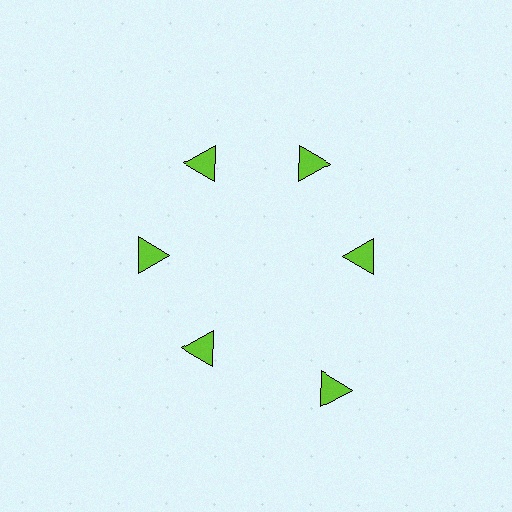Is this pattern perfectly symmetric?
No. The 6 lime triangles are arranged in a ring, but one element near the 5 o'clock position is pushed outward from the center, breaking the 6-fold rotational symmetry.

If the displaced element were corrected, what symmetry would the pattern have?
It would have 6-fold rotational symmetry — the pattern would map onto itself every 60 degrees.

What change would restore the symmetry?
The symmetry would be restored by moving it inward, back onto the ring so that all 6 triangles sit at equal angles and equal distance from the center.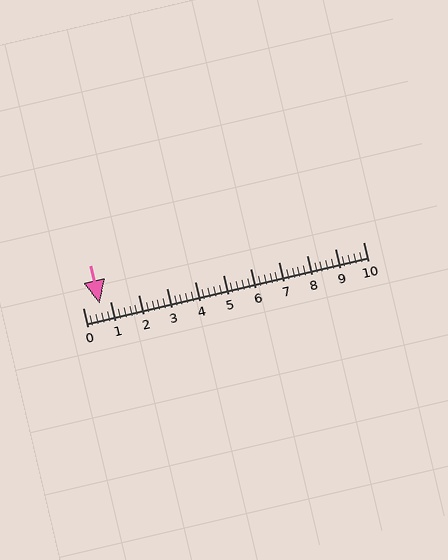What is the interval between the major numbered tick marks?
The major tick marks are spaced 1 units apart.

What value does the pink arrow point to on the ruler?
The pink arrow points to approximately 0.6.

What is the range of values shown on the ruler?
The ruler shows values from 0 to 10.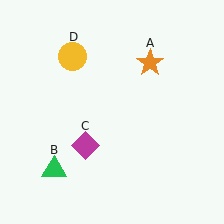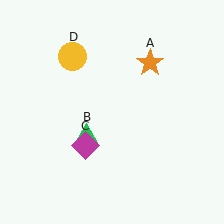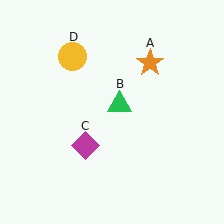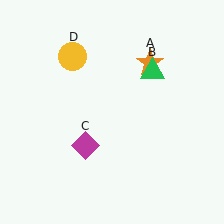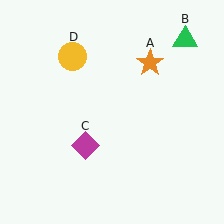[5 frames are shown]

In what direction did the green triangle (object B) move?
The green triangle (object B) moved up and to the right.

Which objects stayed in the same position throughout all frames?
Orange star (object A) and magenta diamond (object C) and yellow circle (object D) remained stationary.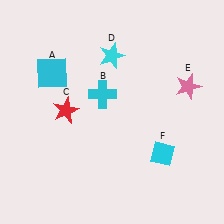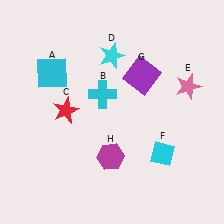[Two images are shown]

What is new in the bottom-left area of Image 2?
A magenta hexagon (H) was added in the bottom-left area of Image 2.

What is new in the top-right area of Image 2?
A purple square (G) was added in the top-right area of Image 2.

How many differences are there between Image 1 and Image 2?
There are 2 differences between the two images.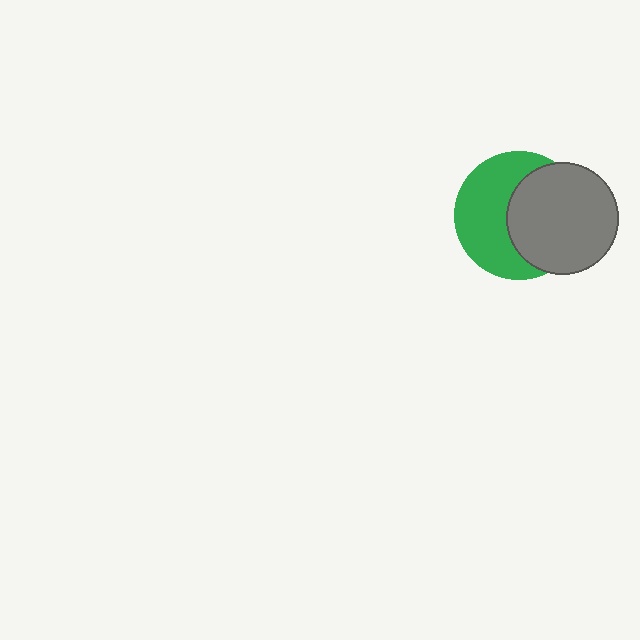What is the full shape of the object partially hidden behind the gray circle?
The partially hidden object is a green circle.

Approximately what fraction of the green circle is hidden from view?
Roughly 48% of the green circle is hidden behind the gray circle.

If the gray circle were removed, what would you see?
You would see the complete green circle.